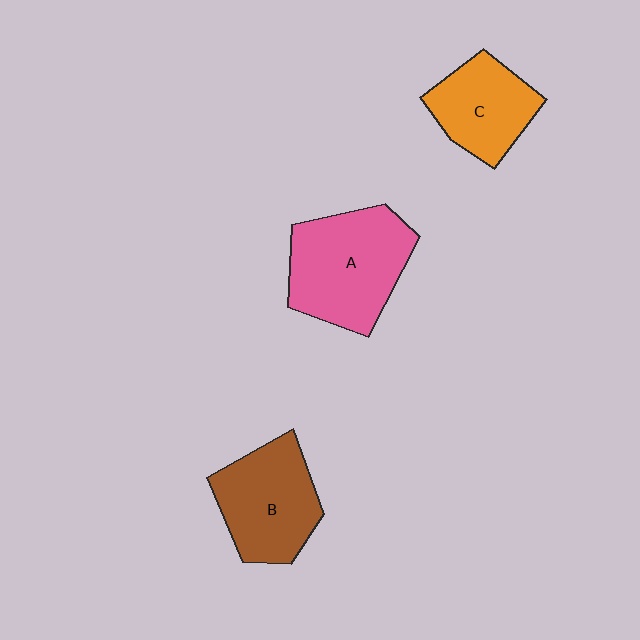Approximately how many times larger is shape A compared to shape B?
Approximately 1.2 times.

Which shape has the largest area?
Shape A (pink).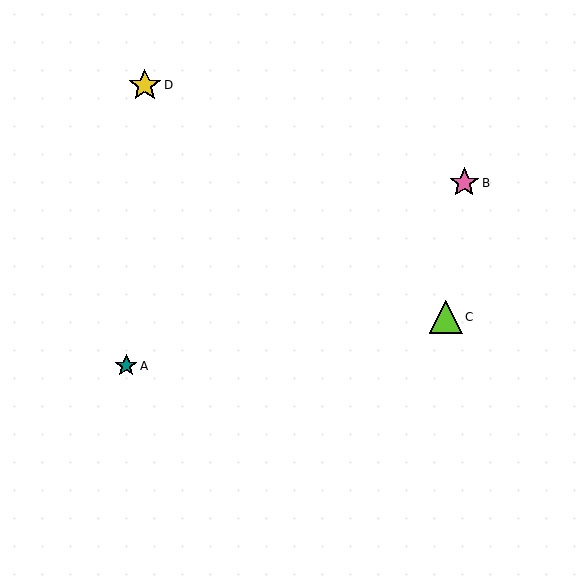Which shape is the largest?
The lime triangle (labeled C) is the largest.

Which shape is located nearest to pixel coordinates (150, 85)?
The yellow star (labeled D) at (145, 85) is nearest to that location.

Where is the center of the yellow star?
The center of the yellow star is at (145, 85).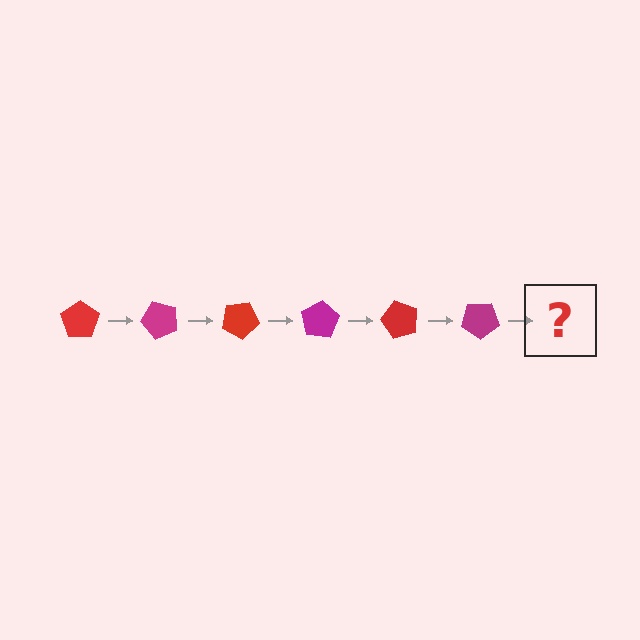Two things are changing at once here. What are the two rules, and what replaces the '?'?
The two rules are that it rotates 50 degrees each step and the color cycles through red and magenta. The '?' should be a red pentagon, rotated 300 degrees from the start.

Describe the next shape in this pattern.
It should be a red pentagon, rotated 300 degrees from the start.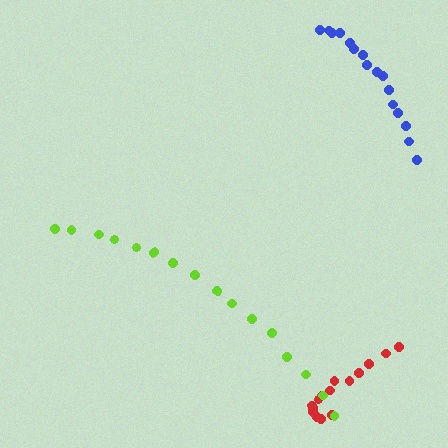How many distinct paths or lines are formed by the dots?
There are 3 distinct paths.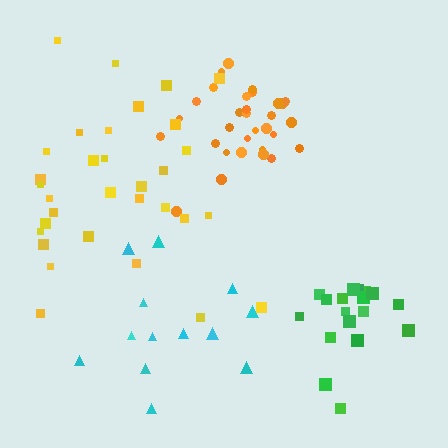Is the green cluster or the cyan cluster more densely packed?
Green.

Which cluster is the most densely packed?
Orange.